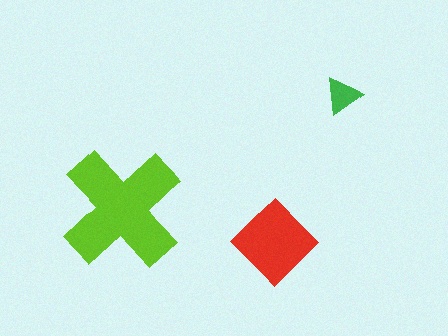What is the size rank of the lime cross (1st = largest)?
1st.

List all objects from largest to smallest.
The lime cross, the red diamond, the green triangle.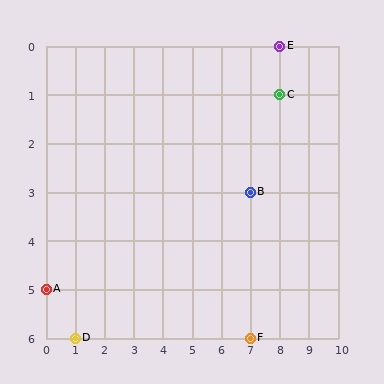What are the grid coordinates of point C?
Point C is at grid coordinates (8, 1).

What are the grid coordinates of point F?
Point F is at grid coordinates (7, 6).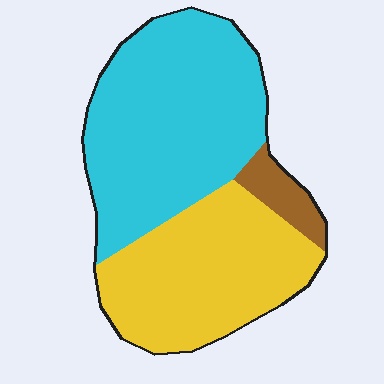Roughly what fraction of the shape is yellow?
Yellow takes up between a third and a half of the shape.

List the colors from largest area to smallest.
From largest to smallest: cyan, yellow, brown.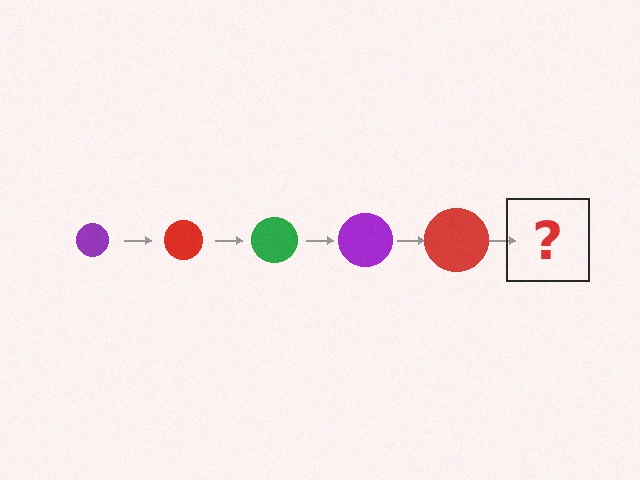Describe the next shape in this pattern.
It should be a green circle, larger than the previous one.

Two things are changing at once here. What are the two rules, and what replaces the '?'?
The two rules are that the circle grows larger each step and the color cycles through purple, red, and green. The '?' should be a green circle, larger than the previous one.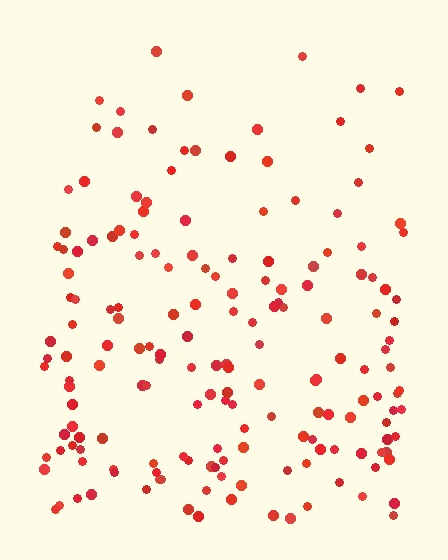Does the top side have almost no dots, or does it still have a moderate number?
Still a moderate number, just noticeably fewer than the bottom.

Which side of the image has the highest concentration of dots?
The bottom.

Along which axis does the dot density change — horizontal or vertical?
Vertical.